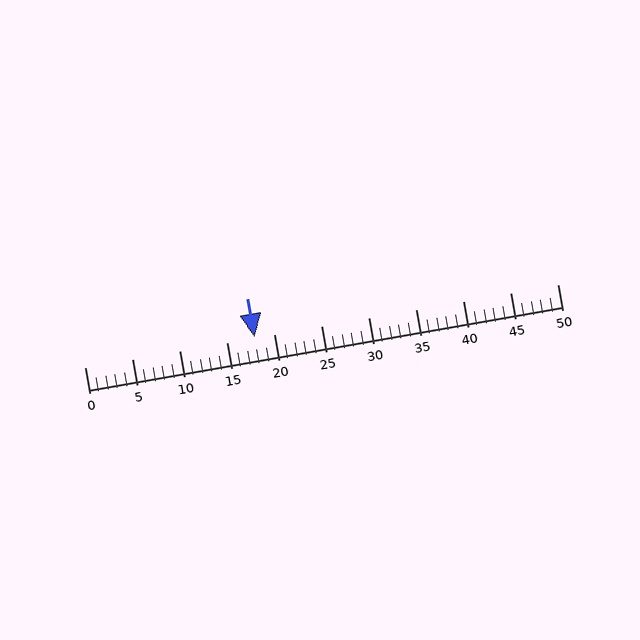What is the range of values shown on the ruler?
The ruler shows values from 0 to 50.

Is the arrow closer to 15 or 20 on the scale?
The arrow is closer to 20.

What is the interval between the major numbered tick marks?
The major tick marks are spaced 5 units apart.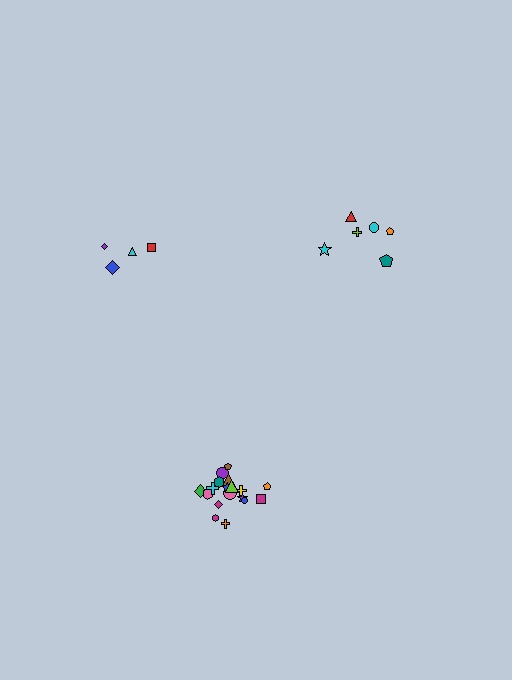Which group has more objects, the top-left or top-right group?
The top-right group.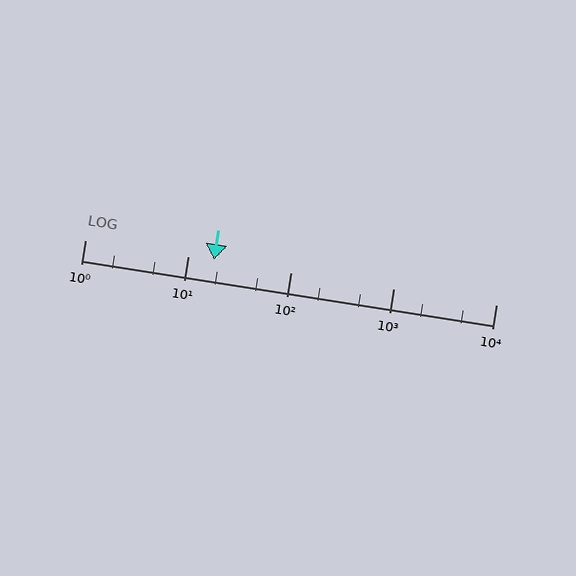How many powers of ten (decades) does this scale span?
The scale spans 4 decades, from 1 to 10000.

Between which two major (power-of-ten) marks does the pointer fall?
The pointer is between 10 and 100.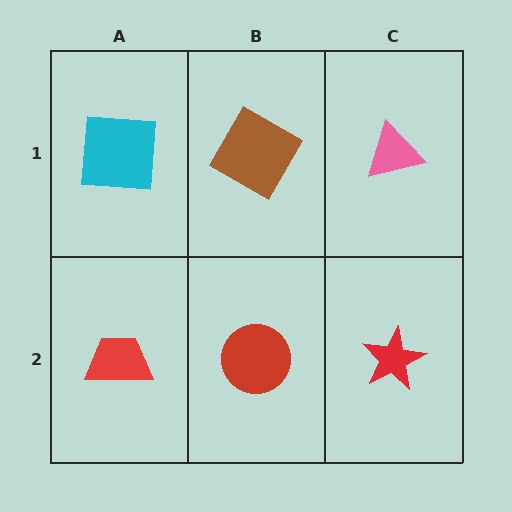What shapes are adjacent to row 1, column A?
A red trapezoid (row 2, column A), a brown square (row 1, column B).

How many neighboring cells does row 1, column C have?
2.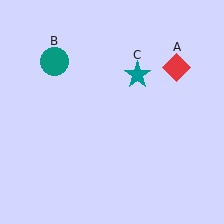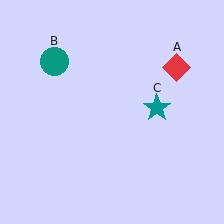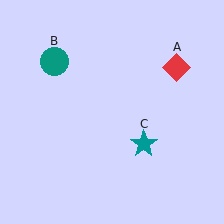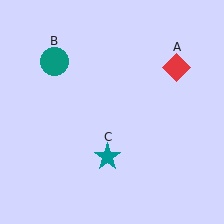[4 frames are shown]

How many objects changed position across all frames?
1 object changed position: teal star (object C).